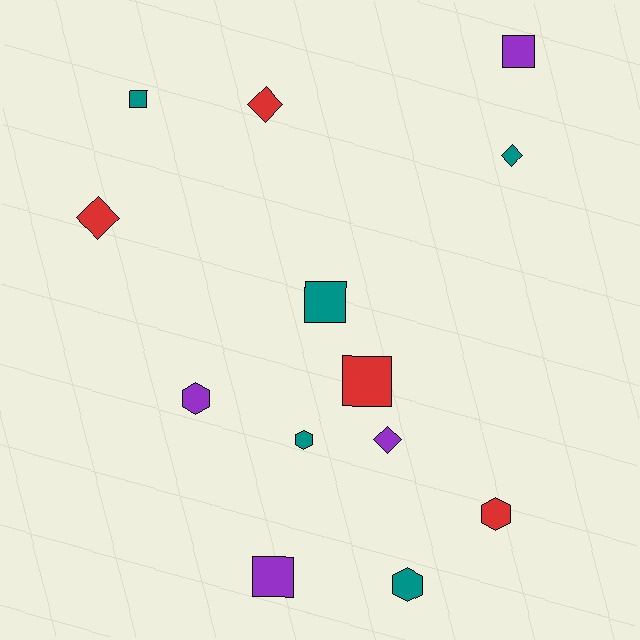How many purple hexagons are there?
There is 1 purple hexagon.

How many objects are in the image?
There are 13 objects.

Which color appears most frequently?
Teal, with 5 objects.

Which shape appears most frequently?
Square, with 5 objects.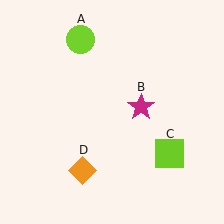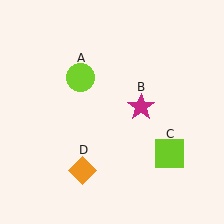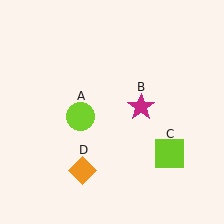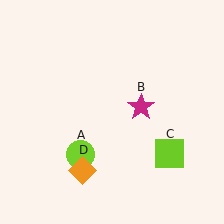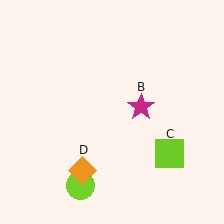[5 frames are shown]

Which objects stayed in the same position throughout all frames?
Magenta star (object B) and lime square (object C) and orange diamond (object D) remained stationary.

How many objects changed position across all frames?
1 object changed position: lime circle (object A).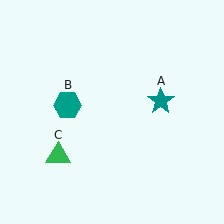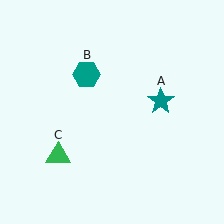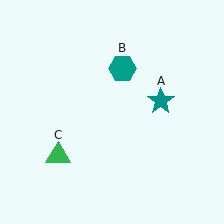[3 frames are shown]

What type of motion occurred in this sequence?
The teal hexagon (object B) rotated clockwise around the center of the scene.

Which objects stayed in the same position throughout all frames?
Teal star (object A) and green triangle (object C) remained stationary.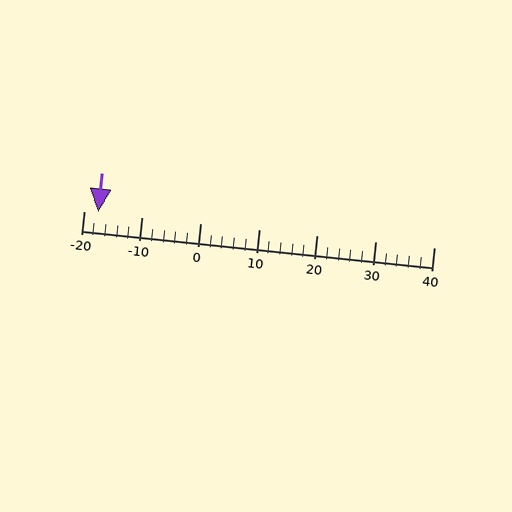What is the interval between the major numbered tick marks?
The major tick marks are spaced 10 units apart.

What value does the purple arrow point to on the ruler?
The purple arrow points to approximately -18.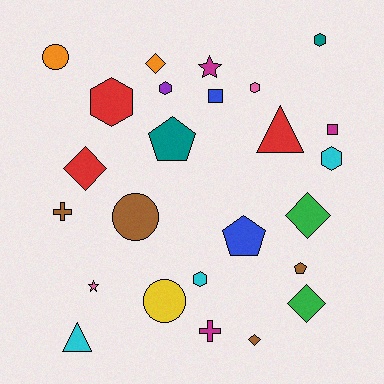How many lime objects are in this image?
There are no lime objects.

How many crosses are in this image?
There are 2 crosses.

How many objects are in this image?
There are 25 objects.